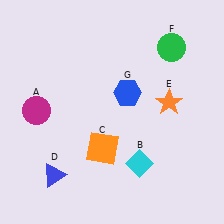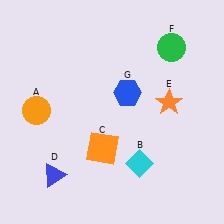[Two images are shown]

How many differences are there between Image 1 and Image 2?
There is 1 difference between the two images.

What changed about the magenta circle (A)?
In Image 1, A is magenta. In Image 2, it changed to orange.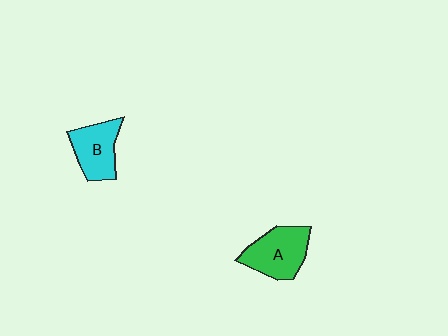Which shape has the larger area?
Shape A (green).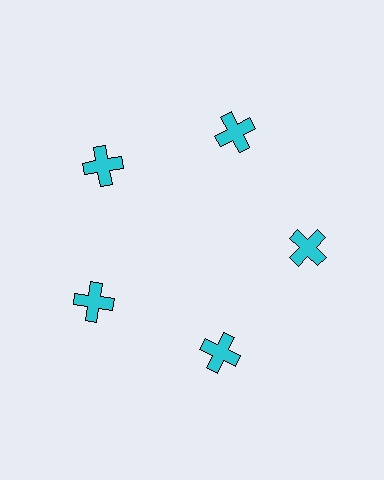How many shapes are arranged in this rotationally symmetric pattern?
There are 5 shapes, arranged in 5 groups of 1.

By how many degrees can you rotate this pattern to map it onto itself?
The pattern maps onto itself every 72 degrees of rotation.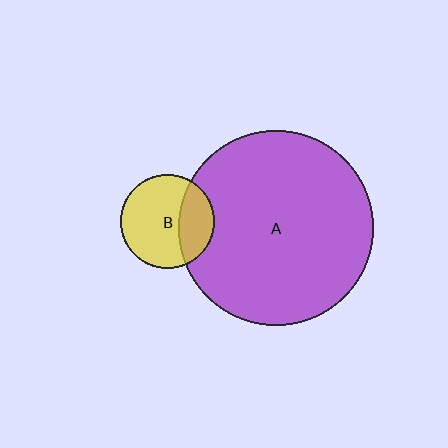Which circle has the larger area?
Circle A (purple).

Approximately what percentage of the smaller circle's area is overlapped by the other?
Approximately 30%.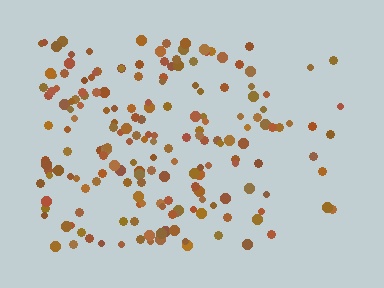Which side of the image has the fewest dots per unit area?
The right.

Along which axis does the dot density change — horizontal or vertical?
Horizontal.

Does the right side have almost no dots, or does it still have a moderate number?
Still a moderate number, just noticeably fewer than the left.